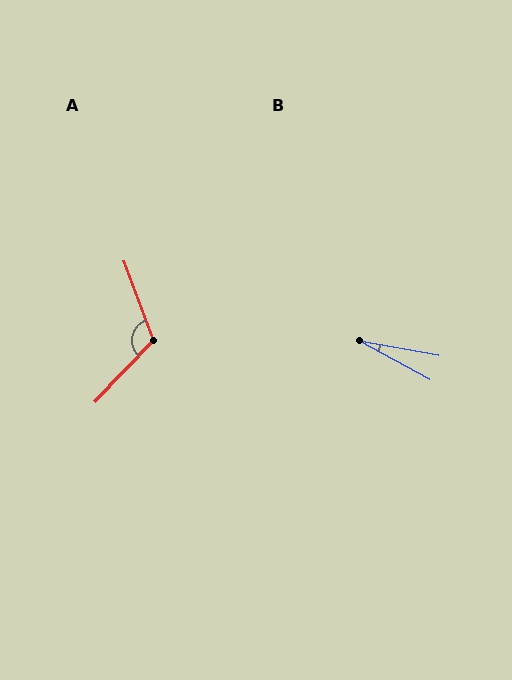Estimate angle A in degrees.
Approximately 116 degrees.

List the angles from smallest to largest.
B (18°), A (116°).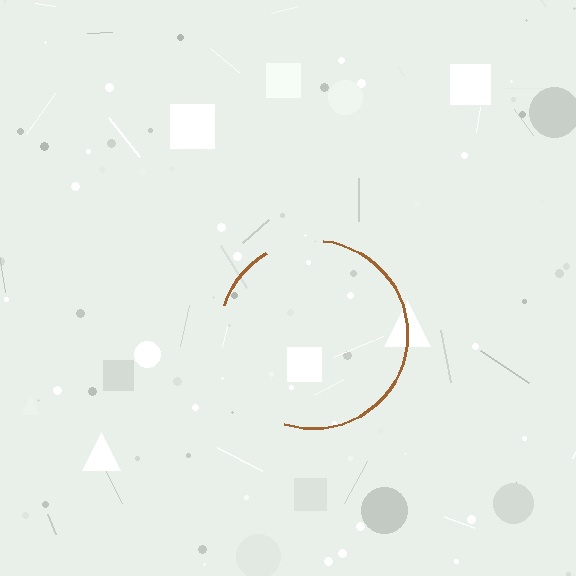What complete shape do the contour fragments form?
The contour fragments form a circle.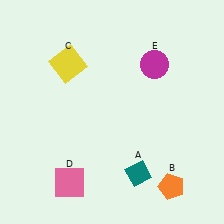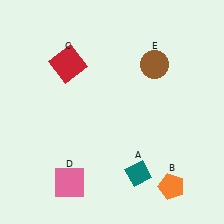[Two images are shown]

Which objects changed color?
C changed from yellow to red. E changed from magenta to brown.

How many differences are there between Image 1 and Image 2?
There are 2 differences between the two images.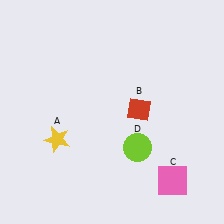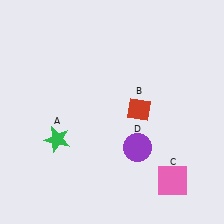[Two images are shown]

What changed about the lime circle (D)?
In Image 1, D is lime. In Image 2, it changed to purple.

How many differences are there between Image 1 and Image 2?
There are 2 differences between the two images.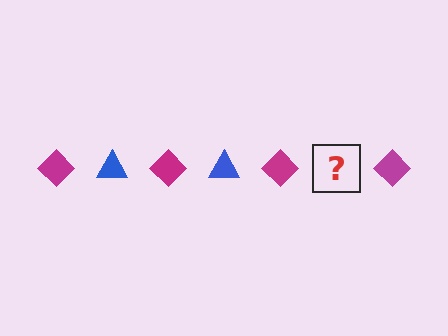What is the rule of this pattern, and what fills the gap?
The rule is that the pattern alternates between magenta diamond and blue triangle. The gap should be filled with a blue triangle.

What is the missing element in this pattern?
The missing element is a blue triangle.